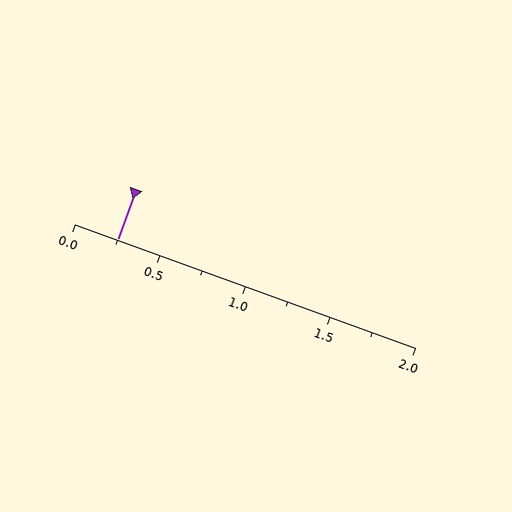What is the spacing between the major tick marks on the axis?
The major ticks are spaced 0.5 apart.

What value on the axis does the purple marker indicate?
The marker indicates approximately 0.25.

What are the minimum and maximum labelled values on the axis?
The axis runs from 0.0 to 2.0.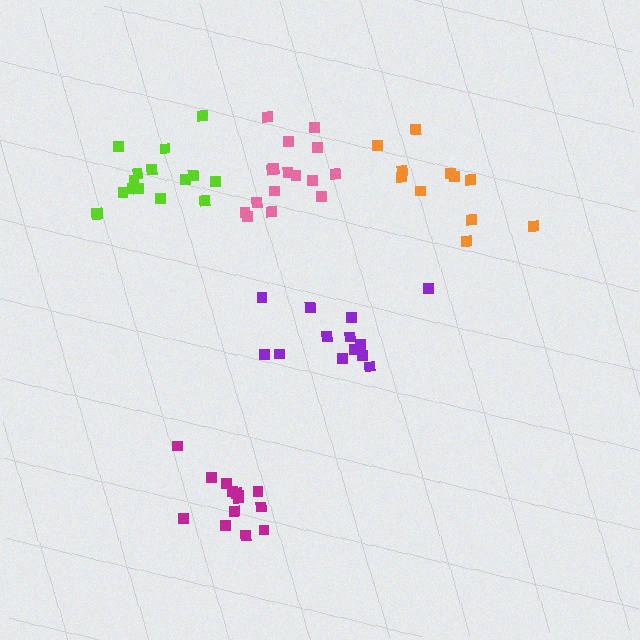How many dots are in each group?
Group 1: 16 dots, Group 2: 14 dots, Group 3: 14 dots, Group 4: 11 dots, Group 5: 16 dots (71 total).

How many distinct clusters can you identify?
There are 5 distinct clusters.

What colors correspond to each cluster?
The clusters are colored: lime, magenta, purple, orange, pink.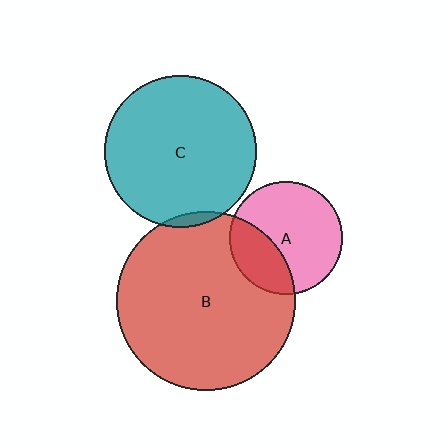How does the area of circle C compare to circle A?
Approximately 1.8 times.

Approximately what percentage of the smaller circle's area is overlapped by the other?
Approximately 30%.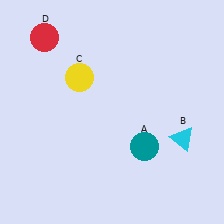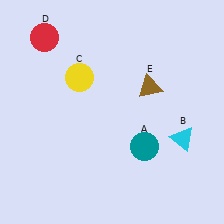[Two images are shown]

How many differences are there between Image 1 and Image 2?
There is 1 difference between the two images.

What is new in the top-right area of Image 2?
A brown triangle (E) was added in the top-right area of Image 2.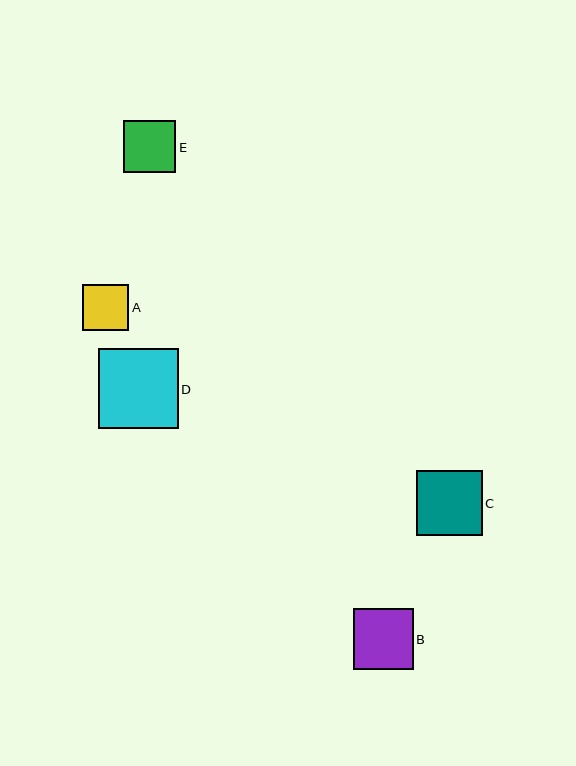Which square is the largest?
Square D is the largest with a size of approximately 80 pixels.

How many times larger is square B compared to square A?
Square B is approximately 1.3 times the size of square A.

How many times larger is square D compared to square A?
Square D is approximately 1.7 times the size of square A.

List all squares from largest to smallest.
From largest to smallest: D, C, B, E, A.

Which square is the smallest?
Square A is the smallest with a size of approximately 46 pixels.